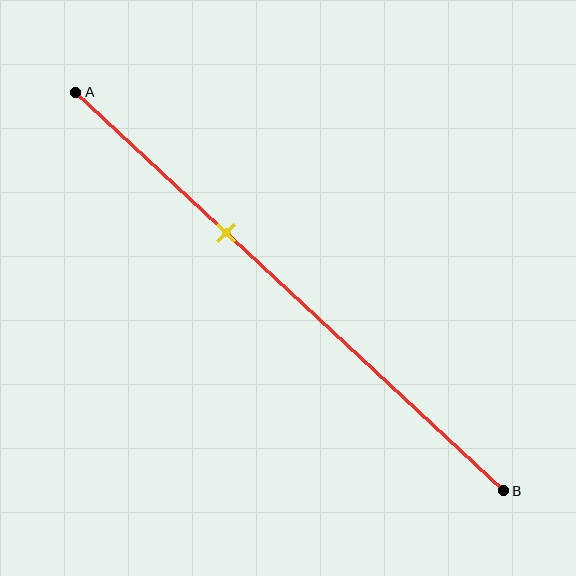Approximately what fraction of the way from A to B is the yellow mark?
The yellow mark is approximately 35% of the way from A to B.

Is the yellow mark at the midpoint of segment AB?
No, the mark is at about 35% from A, not at the 50% midpoint.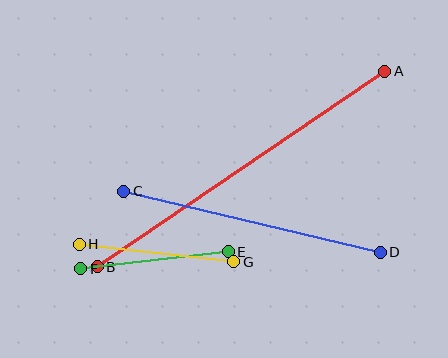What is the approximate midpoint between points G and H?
The midpoint is at approximately (157, 253) pixels.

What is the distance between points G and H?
The distance is approximately 155 pixels.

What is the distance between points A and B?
The distance is approximately 348 pixels.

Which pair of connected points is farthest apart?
Points A and B are farthest apart.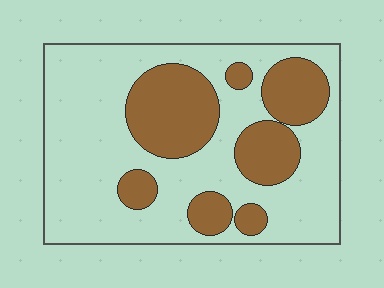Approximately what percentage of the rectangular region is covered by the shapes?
Approximately 30%.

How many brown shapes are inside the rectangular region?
7.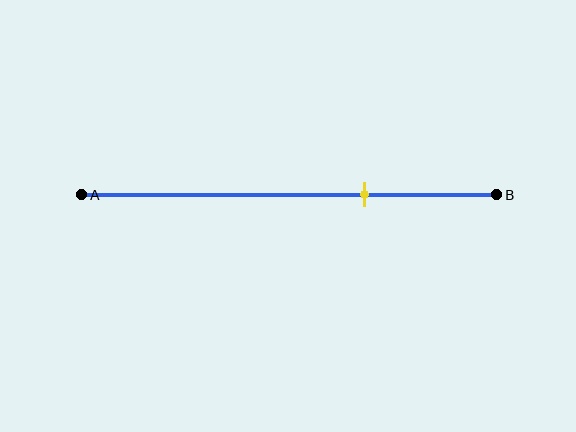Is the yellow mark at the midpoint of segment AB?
No, the mark is at about 70% from A, not at the 50% midpoint.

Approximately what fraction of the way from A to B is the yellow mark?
The yellow mark is approximately 70% of the way from A to B.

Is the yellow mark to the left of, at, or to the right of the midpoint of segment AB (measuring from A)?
The yellow mark is to the right of the midpoint of segment AB.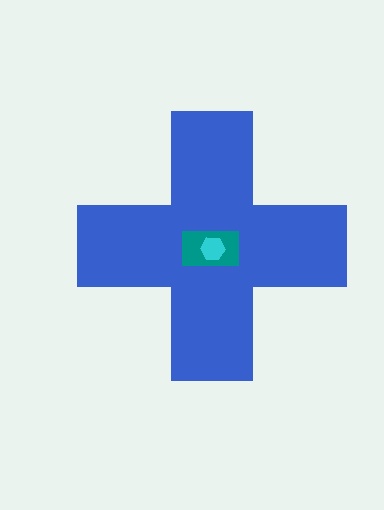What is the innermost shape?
The cyan hexagon.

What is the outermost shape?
The blue cross.